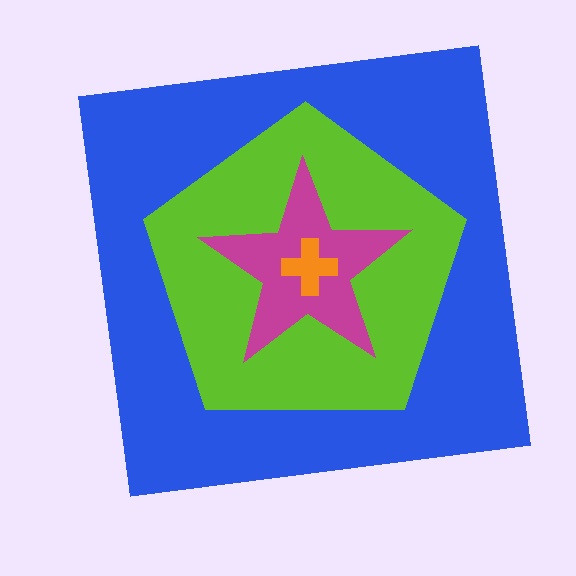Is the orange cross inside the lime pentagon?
Yes.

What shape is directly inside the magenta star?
The orange cross.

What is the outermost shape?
The blue square.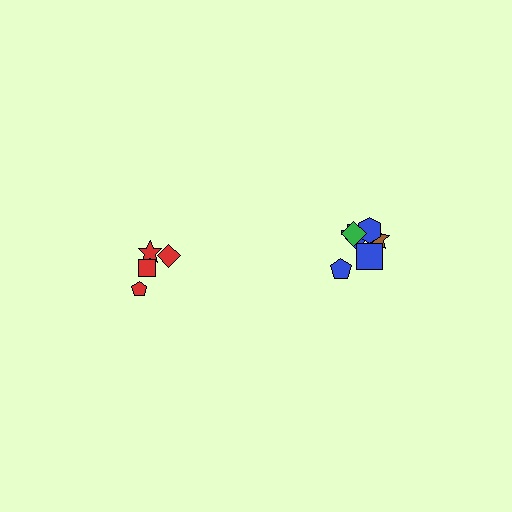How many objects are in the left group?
There are 4 objects.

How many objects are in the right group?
There are 7 objects.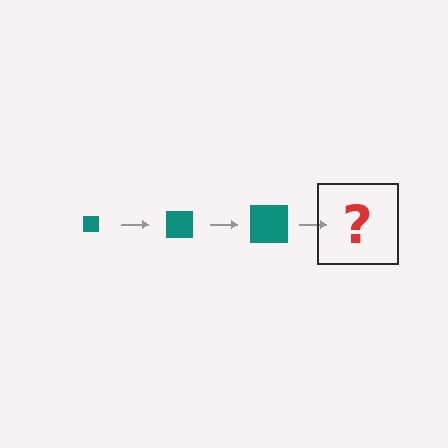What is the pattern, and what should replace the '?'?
The pattern is that the square gets progressively larger each step. The '?' should be a teal square, larger than the previous one.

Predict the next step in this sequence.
The next step is a teal square, larger than the previous one.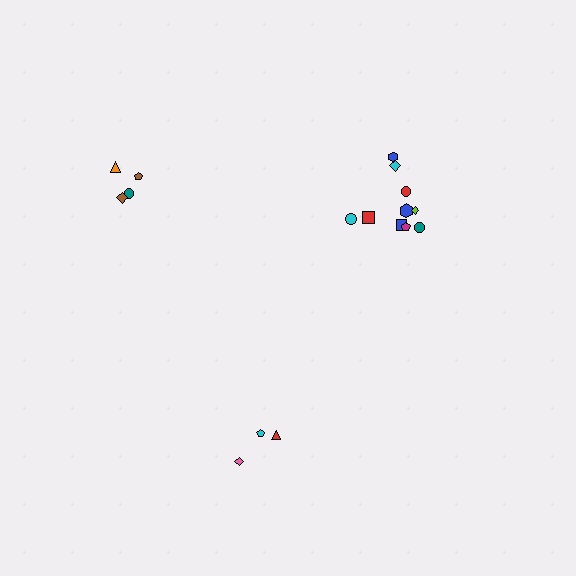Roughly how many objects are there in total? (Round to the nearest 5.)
Roughly 15 objects in total.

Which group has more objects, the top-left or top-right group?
The top-right group.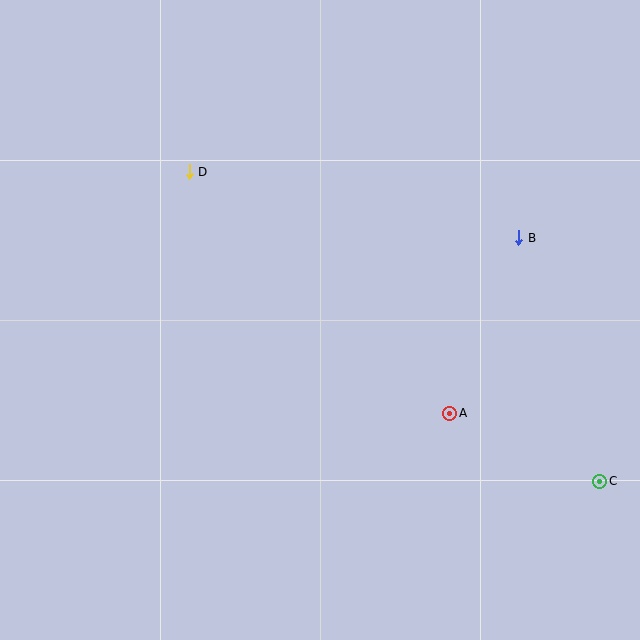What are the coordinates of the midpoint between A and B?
The midpoint between A and B is at (484, 326).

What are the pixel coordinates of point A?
Point A is at (450, 413).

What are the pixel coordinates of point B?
Point B is at (519, 238).